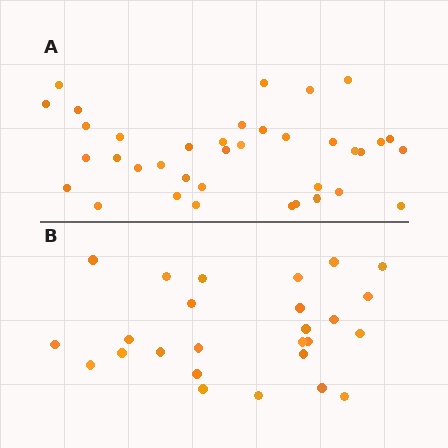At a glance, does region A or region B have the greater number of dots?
Region A (the top region) has more dots.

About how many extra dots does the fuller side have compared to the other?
Region A has roughly 12 or so more dots than region B.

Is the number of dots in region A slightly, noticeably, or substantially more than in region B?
Region A has noticeably more, but not dramatically so. The ratio is roughly 1.4 to 1.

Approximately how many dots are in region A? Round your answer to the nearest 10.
About 40 dots. (The exact count is 37, which rounds to 40.)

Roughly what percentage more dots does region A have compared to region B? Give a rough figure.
About 40% more.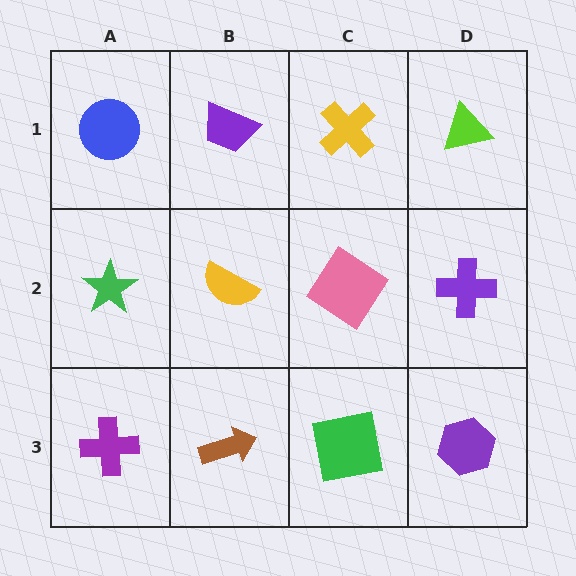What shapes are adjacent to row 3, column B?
A yellow semicircle (row 2, column B), a purple cross (row 3, column A), a green square (row 3, column C).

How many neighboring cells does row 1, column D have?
2.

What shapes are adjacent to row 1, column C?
A pink diamond (row 2, column C), a purple trapezoid (row 1, column B), a lime triangle (row 1, column D).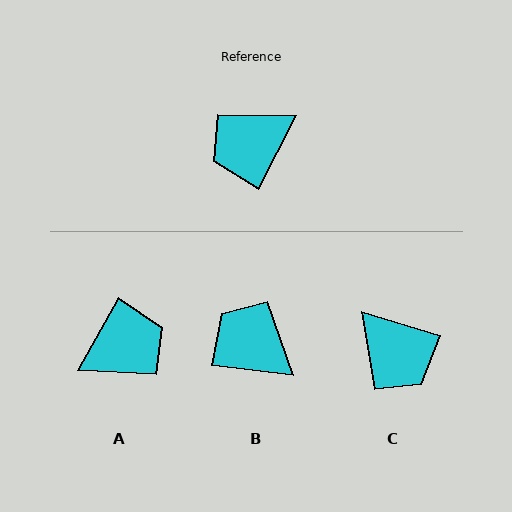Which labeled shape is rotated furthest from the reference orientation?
A, about 178 degrees away.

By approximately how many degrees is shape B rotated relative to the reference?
Approximately 70 degrees clockwise.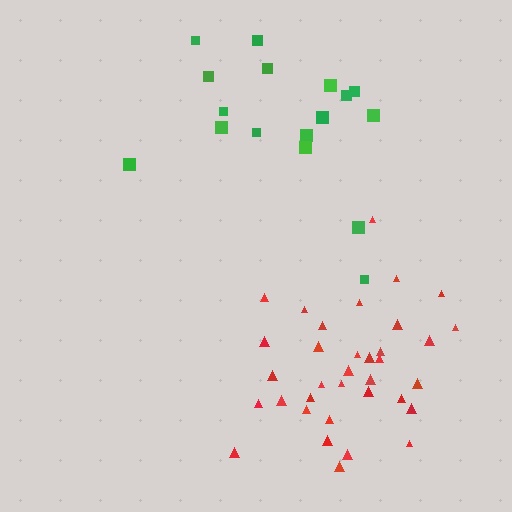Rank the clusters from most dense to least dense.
red, green.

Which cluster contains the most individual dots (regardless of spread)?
Red (35).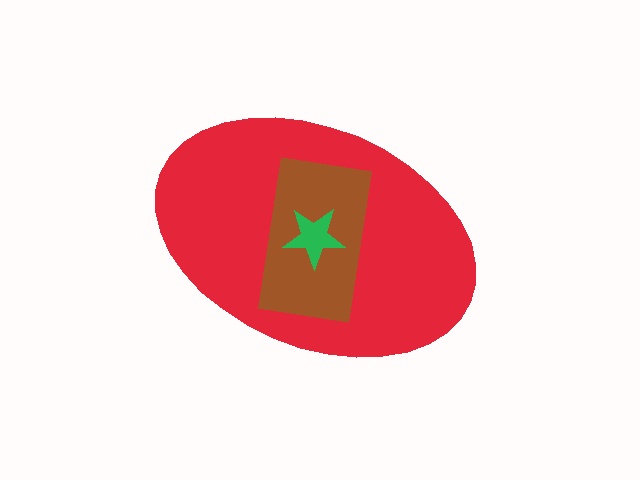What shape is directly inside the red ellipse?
The brown rectangle.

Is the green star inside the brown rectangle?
Yes.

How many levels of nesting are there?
3.